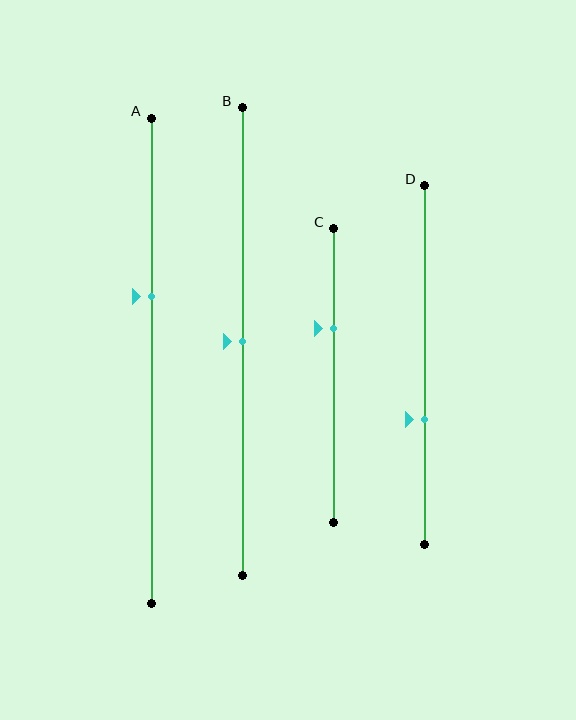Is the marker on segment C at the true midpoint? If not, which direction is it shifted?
No, the marker on segment C is shifted upward by about 16% of the segment length.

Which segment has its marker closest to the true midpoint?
Segment B has its marker closest to the true midpoint.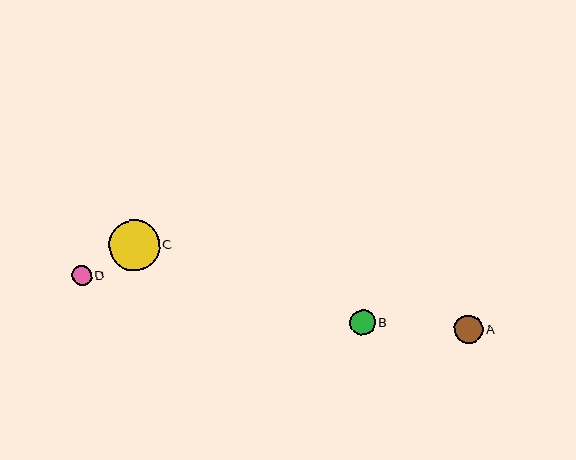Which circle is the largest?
Circle C is the largest with a size of approximately 51 pixels.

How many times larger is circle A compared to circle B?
Circle A is approximately 1.1 times the size of circle B.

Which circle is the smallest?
Circle D is the smallest with a size of approximately 20 pixels.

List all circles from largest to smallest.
From largest to smallest: C, A, B, D.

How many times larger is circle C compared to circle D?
Circle C is approximately 2.6 times the size of circle D.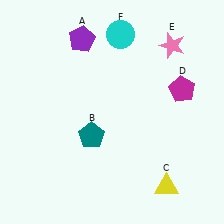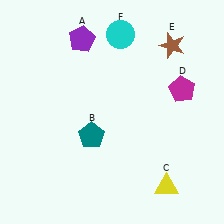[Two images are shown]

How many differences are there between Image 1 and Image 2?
There is 1 difference between the two images.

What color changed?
The star (E) changed from pink in Image 1 to brown in Image 2.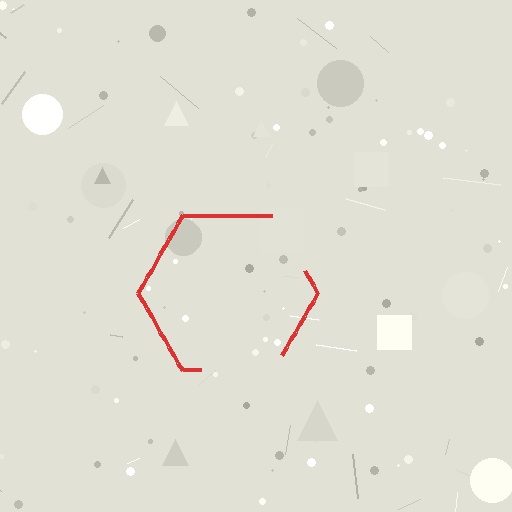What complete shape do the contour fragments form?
The contour fragments form a hexagon.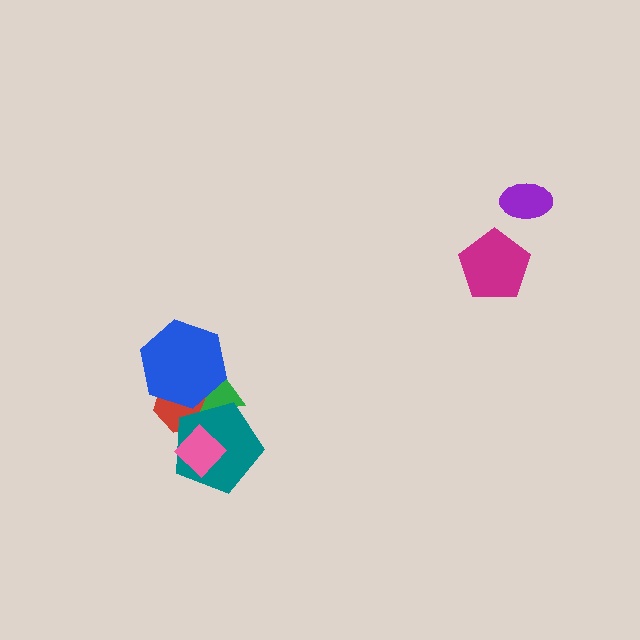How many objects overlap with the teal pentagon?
3 objects overlap with the teal pentagon.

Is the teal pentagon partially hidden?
Yes, it is partially covered by another shape.